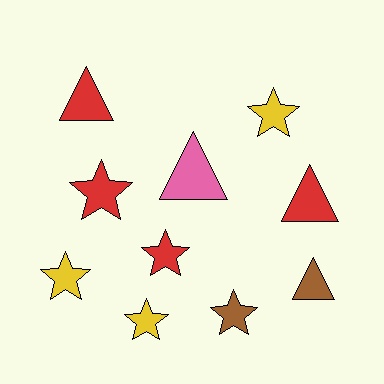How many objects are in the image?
There are 10 objects.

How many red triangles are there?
There are 2 red triangles.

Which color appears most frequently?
Red, with 4 objects.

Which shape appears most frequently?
Star, with 6 objects.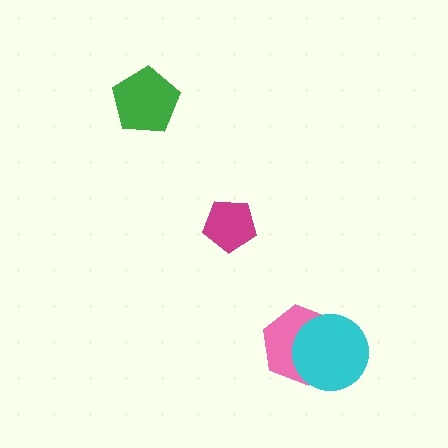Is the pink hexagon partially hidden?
Yes, it is partially covered by another shape.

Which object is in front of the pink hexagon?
The cyan circle is in front of the pink hexagon.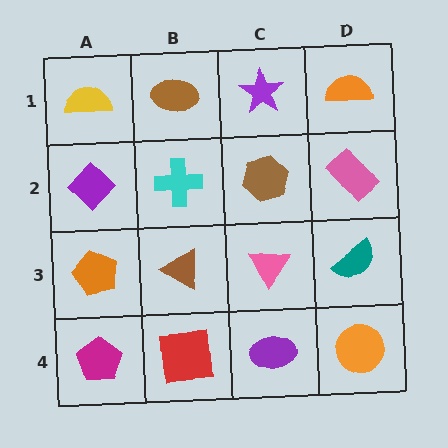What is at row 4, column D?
An orange circle.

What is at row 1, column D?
An orange semicircle.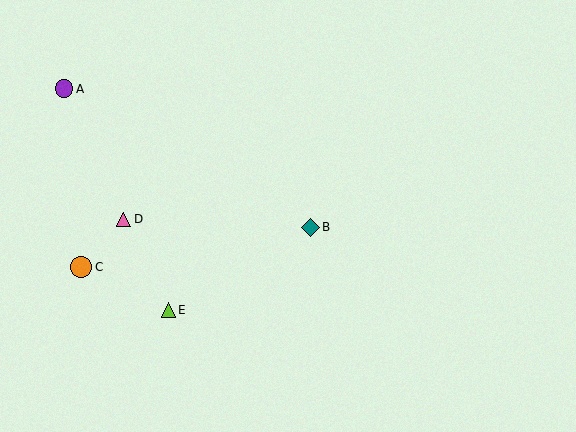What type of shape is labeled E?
Shape E is a lime triangle.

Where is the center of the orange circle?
The center of the orange circle is at (81, 267).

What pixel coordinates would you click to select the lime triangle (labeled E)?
Click at (168, 310) to select the lime triangle E.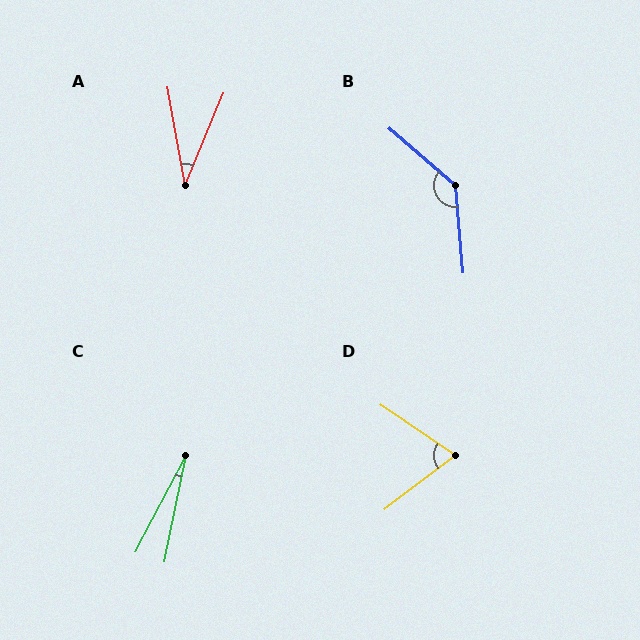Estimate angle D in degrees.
Approximately 71 degrees.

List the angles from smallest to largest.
C (16°), A (33°), D (71°), B (136°).